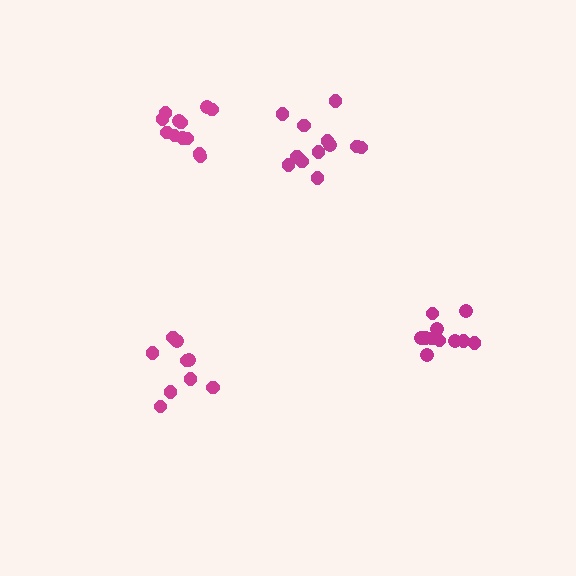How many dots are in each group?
Group 1: 11 dots, Group 2: 12 dots, Group 3: 9 dots, Group 4: 12 dots (44 total).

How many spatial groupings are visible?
There are 4 spatial groupings.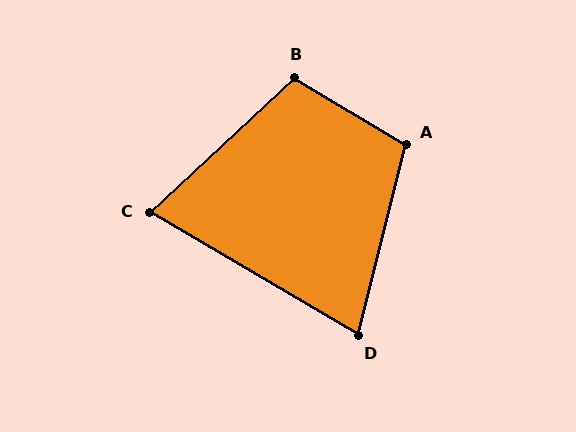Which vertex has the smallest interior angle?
C, at approximately 73 degrees.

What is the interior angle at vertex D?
Approximately 74 degrees (acute).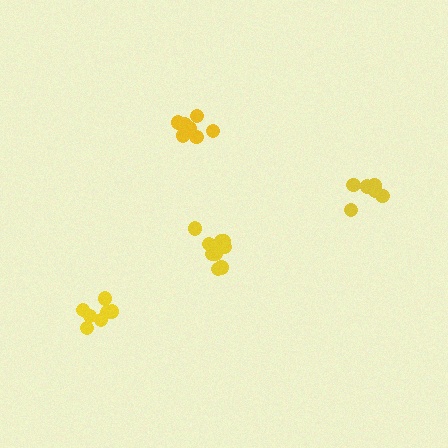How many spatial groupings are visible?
There are 4 spatial groupings.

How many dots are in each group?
Group 1: 6 dots, Group 2: 10 dots, Group 3: 7 dots, Group 4: 7 dots (30 total).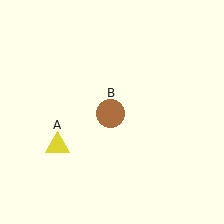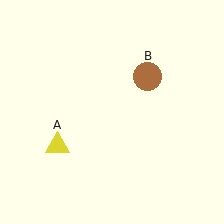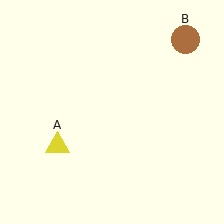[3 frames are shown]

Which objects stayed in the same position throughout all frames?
Yellow triangle (object A) remained stationary.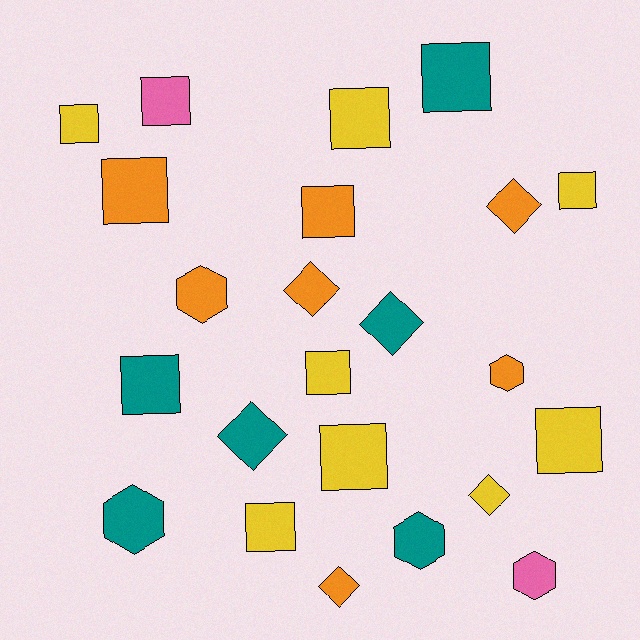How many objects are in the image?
There are 23 objects.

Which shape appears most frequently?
Square, with 12 objects.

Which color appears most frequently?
Yellow, with 8 objects.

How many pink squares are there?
There is 1 pink square.